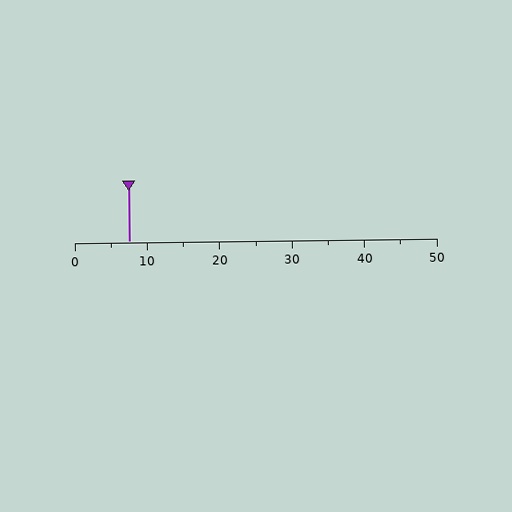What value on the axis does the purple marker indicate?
The marker indicates approximately 7.5.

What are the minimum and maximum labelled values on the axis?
The axis runs from 0 to 50.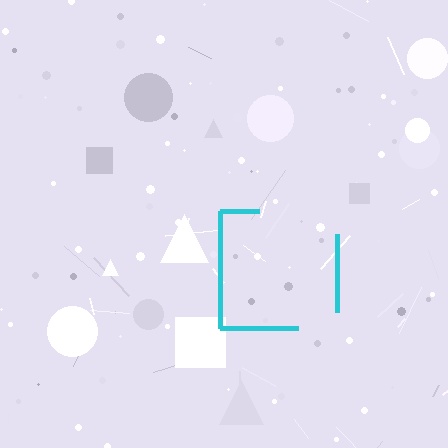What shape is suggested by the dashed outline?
The dashed outline suggests a square.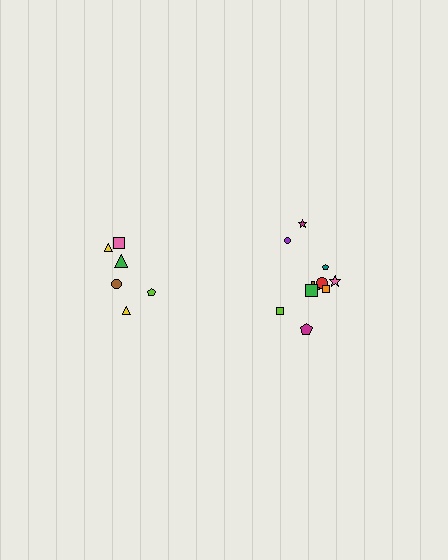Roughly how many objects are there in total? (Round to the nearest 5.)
Roughly 15 objects in total.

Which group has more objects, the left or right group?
The right group.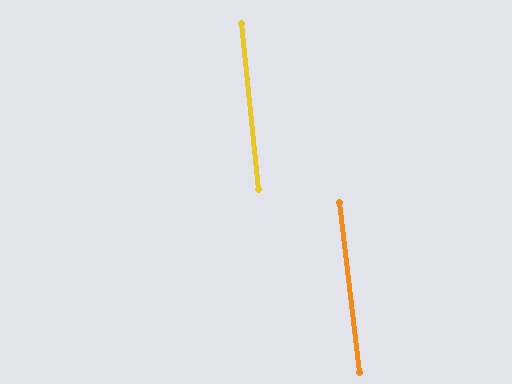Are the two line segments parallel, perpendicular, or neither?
Parallel — their directions differ by only 1.0°.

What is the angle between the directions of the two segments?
Approximately 1 degree.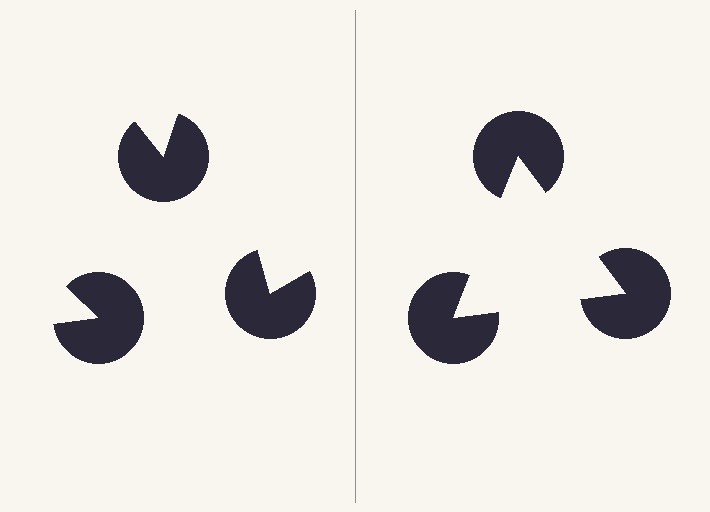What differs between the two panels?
The pac-man discs are positioned identically on both sides; only the wedge orientations differ. On the right they align to a triangle; on the left they are misaligned.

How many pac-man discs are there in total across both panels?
6 — 3 on each side.